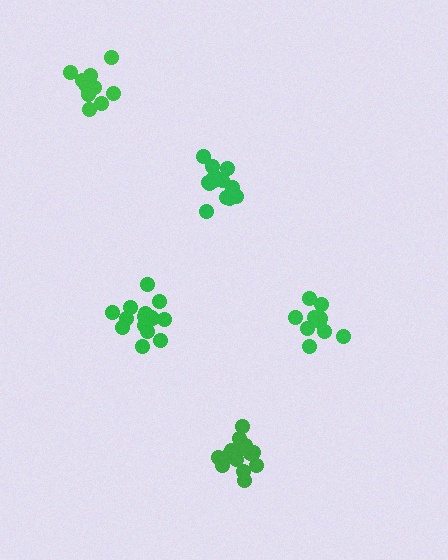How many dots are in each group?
Group 1: 10 dots, Group 2: 14 dots, Group 3: 12 dots, Group 4: 15 dots, Group 5: 15 dots (66 total).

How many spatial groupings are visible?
There are 5 spatial groupings.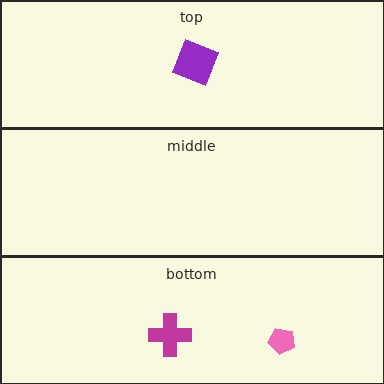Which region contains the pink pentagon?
The bottom region.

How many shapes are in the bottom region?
2.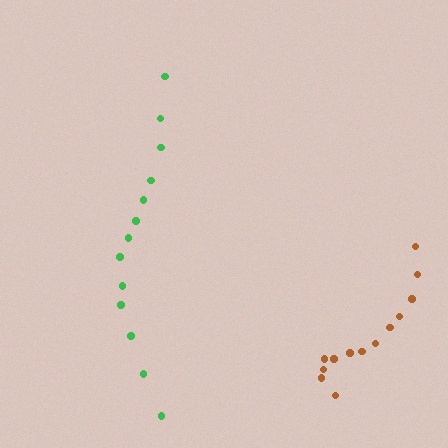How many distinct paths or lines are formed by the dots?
There are 2 distinct paths.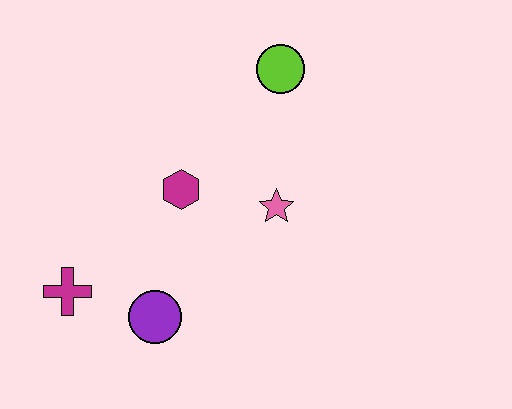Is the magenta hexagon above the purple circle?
Yes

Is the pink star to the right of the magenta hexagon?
Yes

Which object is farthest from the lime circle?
The magenta cross is farthest from the lime circle.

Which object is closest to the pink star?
The magenta hexagon is closest to the pink star.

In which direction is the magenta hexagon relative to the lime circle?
The magenta hexagon is below the lime circle.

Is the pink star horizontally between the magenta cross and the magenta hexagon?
No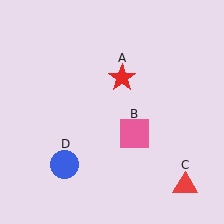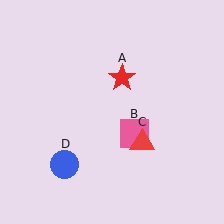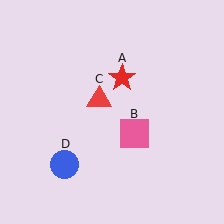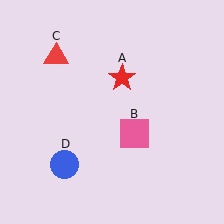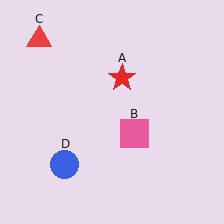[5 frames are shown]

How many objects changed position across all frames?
1 object changed position: red triangle (object C).